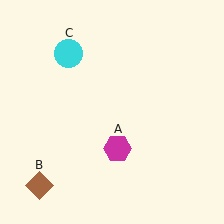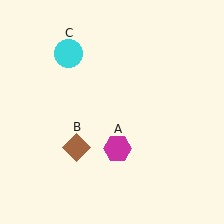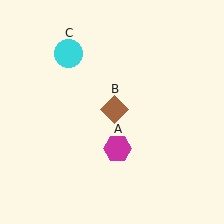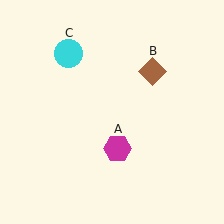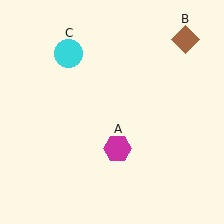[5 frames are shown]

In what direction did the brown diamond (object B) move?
The brown diamond (object B) moved up and to the right.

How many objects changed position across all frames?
1 object changed position: brown diamond (object B).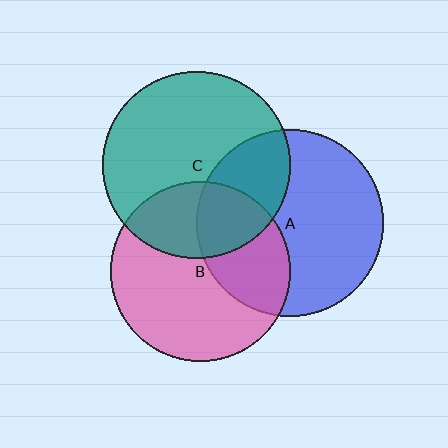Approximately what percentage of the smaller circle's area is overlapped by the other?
Approximately 30%.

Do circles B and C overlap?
Yes.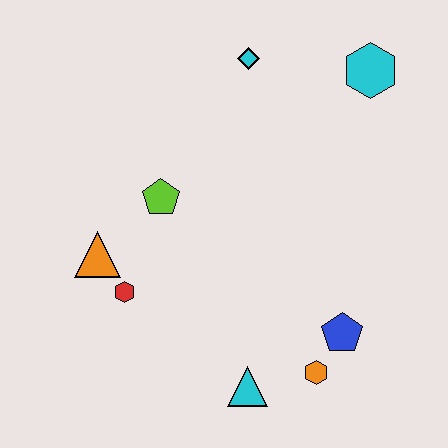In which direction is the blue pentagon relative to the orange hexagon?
The blue pentagon is above the orange hexagon.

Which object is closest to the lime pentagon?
The orange triangle is closest to the lime pentagon.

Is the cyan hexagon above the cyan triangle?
Yes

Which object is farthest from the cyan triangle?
The cyan hexagon is farthest from the cyan triangle.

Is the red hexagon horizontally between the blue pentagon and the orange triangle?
Yes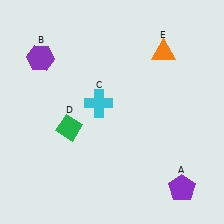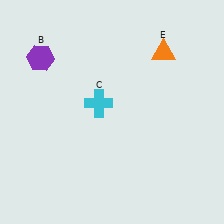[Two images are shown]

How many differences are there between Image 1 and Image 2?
There are 2 differences between the two images.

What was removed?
The green diamond (D), the purple pentagon (A) were removed in Image 2.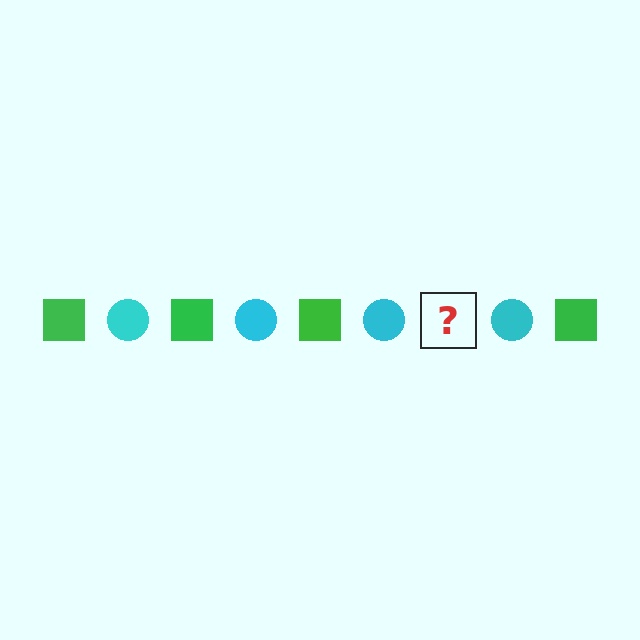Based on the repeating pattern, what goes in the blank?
The blank should be a green square.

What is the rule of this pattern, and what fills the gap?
The rule is that the pattern alternates between green square and cyan circle. The gap should be filled with a green square.